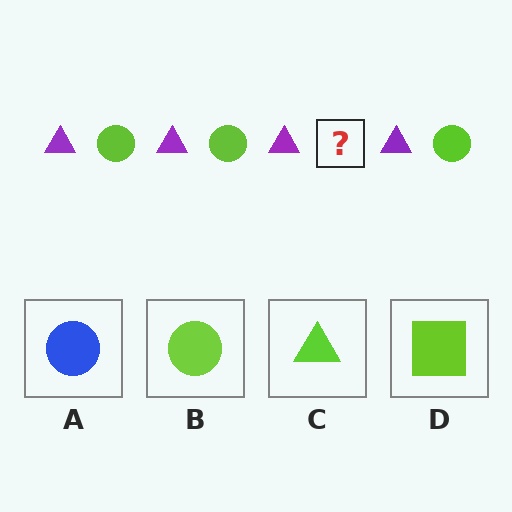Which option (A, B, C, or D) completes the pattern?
B.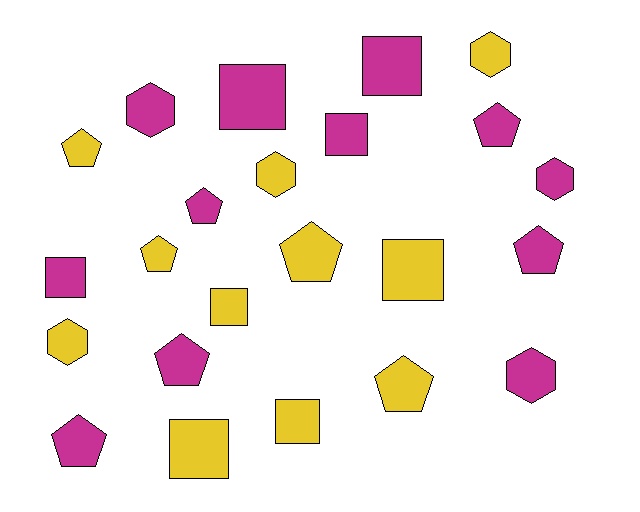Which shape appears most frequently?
Pentagon, with 9 objects.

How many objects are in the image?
There are 23 objects.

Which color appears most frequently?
Magenta, with 12 objects.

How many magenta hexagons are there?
There are 3 magenta hexagons.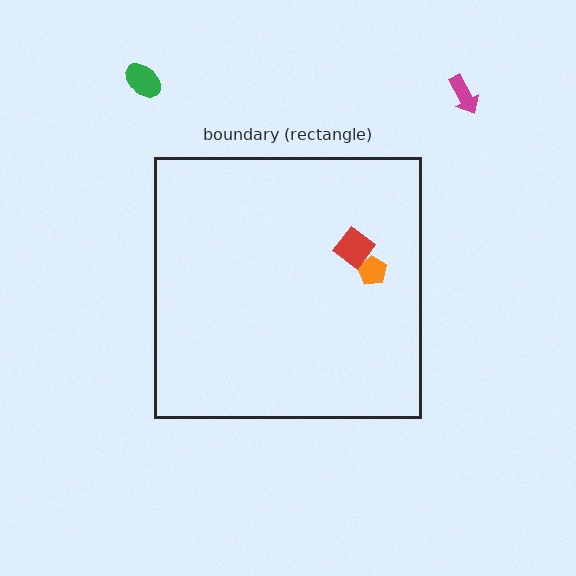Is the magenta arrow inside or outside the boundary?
Outside.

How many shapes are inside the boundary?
2 inside, 2 outside.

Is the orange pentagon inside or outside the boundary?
Inside.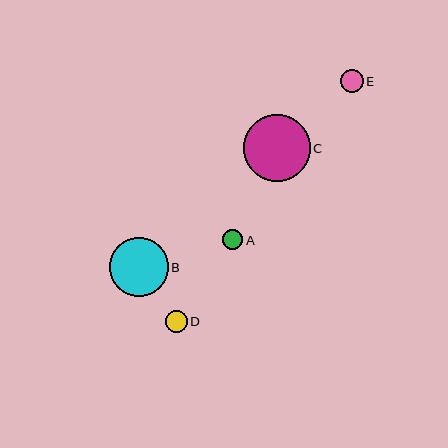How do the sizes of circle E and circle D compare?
Circle E and circle D are approximately the same size.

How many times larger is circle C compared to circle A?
Circle C is approximately 3.2 times the size of circle A.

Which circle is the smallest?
Circle A is the smallest with a size of approximately 21 pixels.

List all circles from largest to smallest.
From largest to smallest: C, B, E, D, A.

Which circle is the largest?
Circle C is the largest with a size of approximately 67 pixels.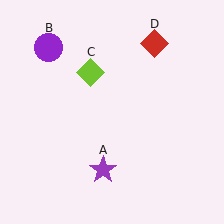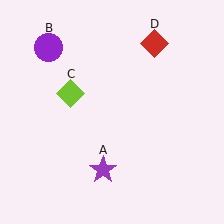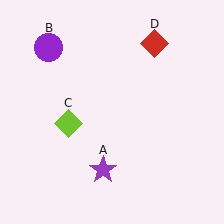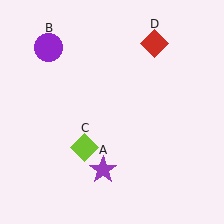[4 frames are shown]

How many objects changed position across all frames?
1 object changed position: lime diamond (object C).